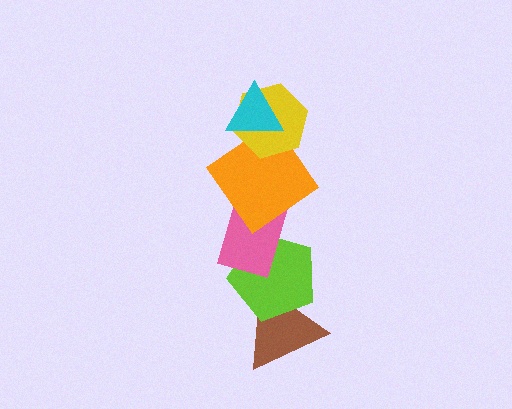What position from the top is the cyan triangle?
The cyan triangle is 1st from the top.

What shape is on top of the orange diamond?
The yellow hexagon is on top of the orange diamond.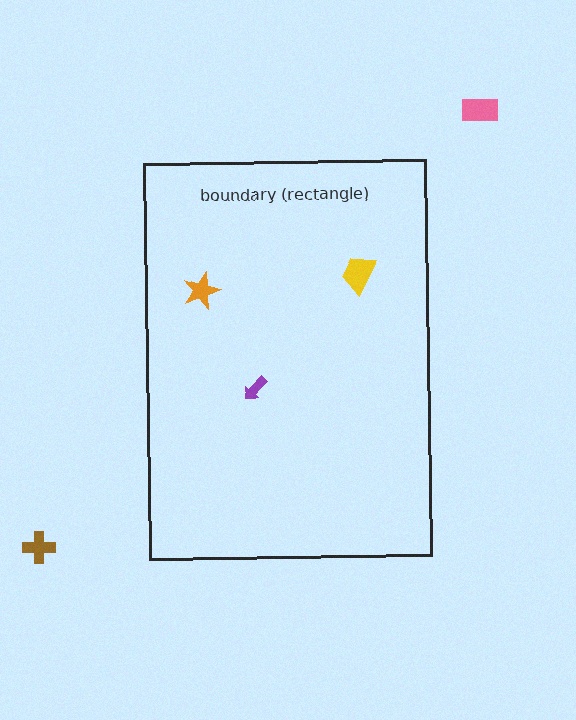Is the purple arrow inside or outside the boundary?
Inside.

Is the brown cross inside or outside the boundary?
Outside.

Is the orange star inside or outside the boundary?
Inside.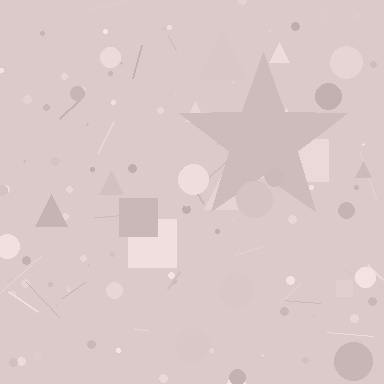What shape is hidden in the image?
A star is hidden in the image.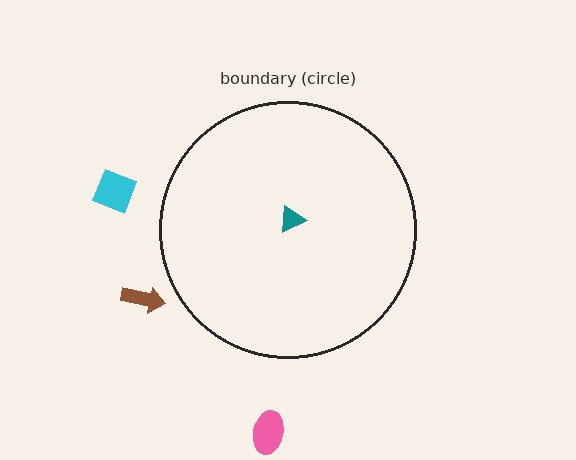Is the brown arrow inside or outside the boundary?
Outside.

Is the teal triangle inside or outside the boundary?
Inside.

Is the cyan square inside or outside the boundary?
Outside.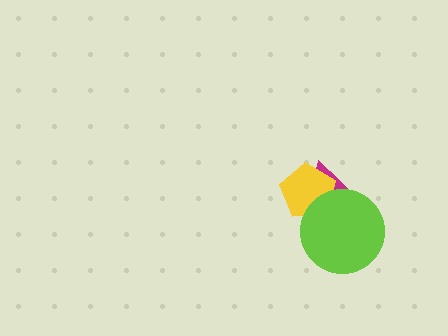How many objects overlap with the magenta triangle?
2 objects overlap with the magenta triangle.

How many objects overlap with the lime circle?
2 objects overlap with the lime circle.